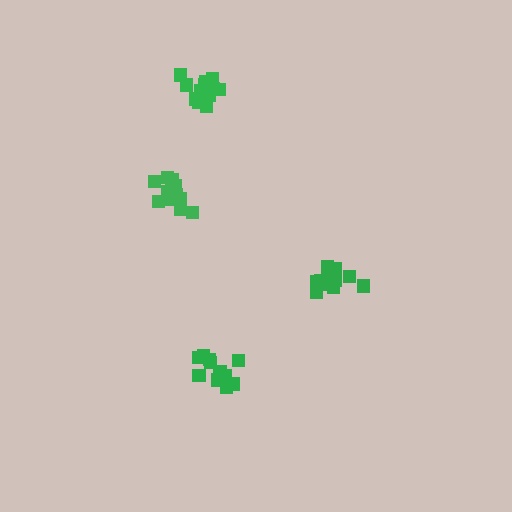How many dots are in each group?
Group 1: 11 dots, Group 2: 16 dots, Group 3: 15 dots, Group 4: 12 dots (54 total).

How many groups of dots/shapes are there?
There are 4 groups.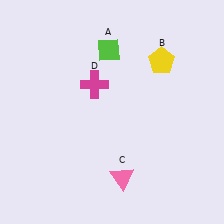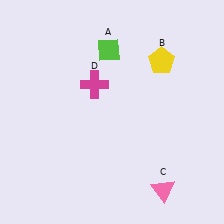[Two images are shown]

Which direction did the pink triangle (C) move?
The pink triangle (C) moved right.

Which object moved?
The pink triangle (C) moved right.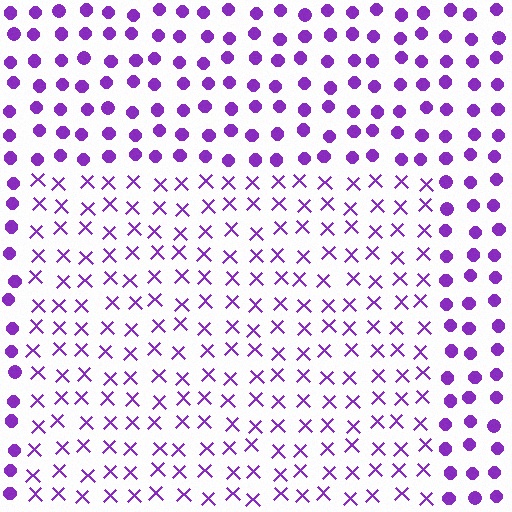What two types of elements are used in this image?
The image uses X marks inside the rectangle region and circles outside it.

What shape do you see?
I see a rectangle.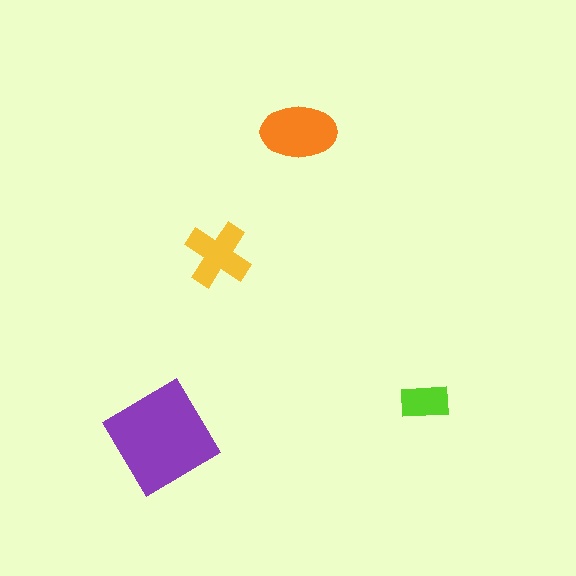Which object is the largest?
The purple diamond.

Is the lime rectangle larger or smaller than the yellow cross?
Smaller.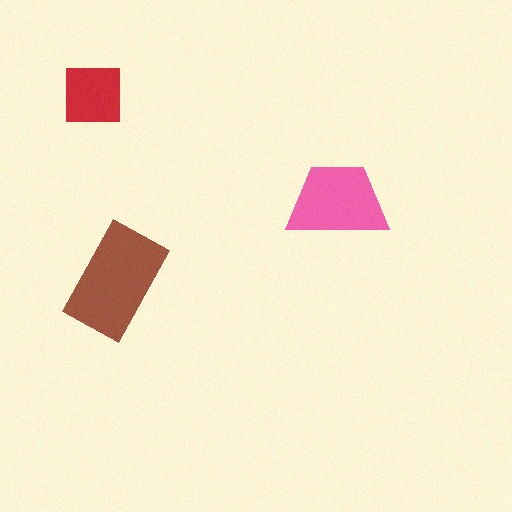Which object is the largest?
The brown rectangle.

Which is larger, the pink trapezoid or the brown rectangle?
The brown rectangle.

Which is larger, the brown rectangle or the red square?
The brown rectangle.